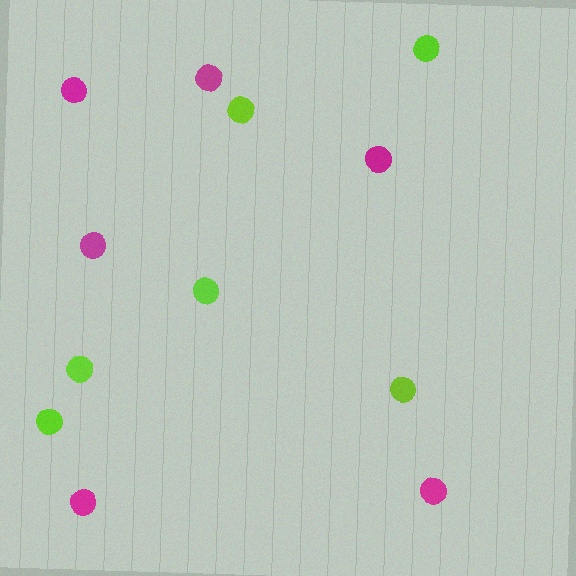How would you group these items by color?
There are 2 groups: one group of lime circles (6) and one group of magenta circles (6).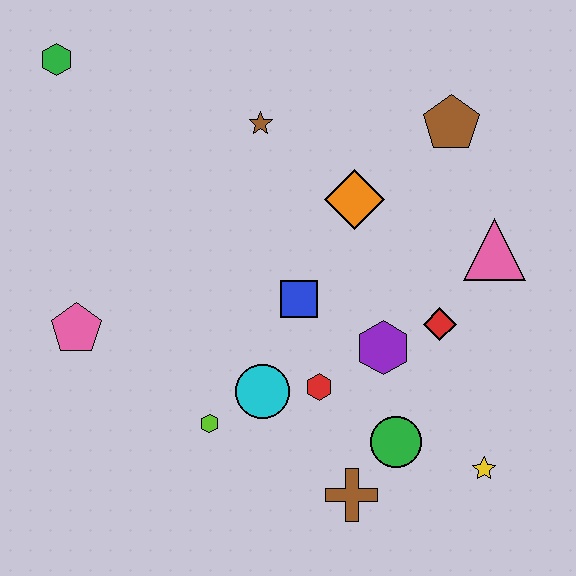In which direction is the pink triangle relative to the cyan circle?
The pink triangle is to the right of the cyan circle.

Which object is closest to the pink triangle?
The red diamond is closest to the pink triangle.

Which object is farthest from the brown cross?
The green hexagon is farthest from the brown cross.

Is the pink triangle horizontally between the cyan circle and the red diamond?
No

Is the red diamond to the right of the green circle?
Yes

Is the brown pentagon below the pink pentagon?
No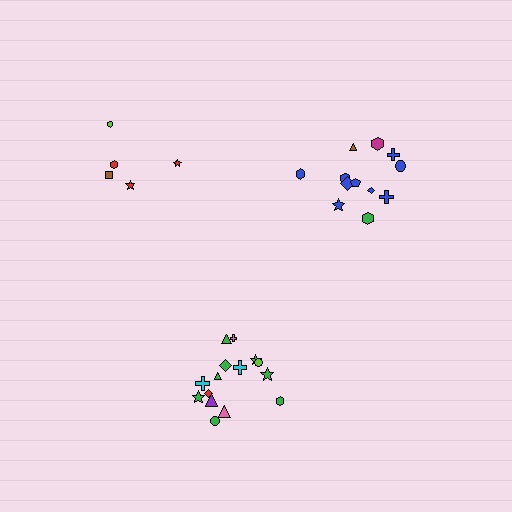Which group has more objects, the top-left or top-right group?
The top-right group.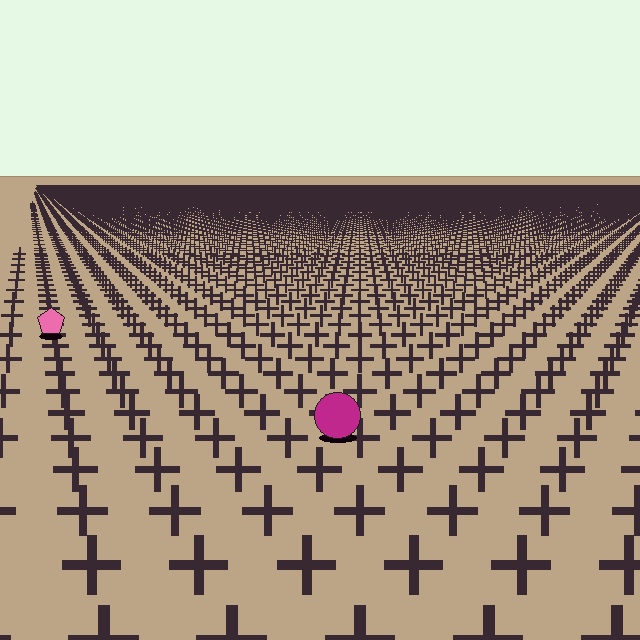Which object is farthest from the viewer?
The pink pentagon is farthest from the viewer. It appears smaller and the ground texture around it is denser.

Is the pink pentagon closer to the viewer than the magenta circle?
No. The magenta circle is closer — you can tell from the texture gradient: the ground texture is coarser near it.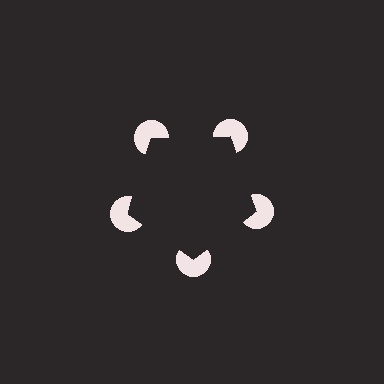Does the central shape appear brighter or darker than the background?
It typically appears slightly darker than the background, even though no actual brightness change is drawn.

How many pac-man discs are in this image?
There are 5 — one at each vertex of the illusory pentagon.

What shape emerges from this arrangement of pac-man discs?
An illusory pentagon — its edges are inferred from the aligned wedge cuts in the pac-man discs, not physically drawn.